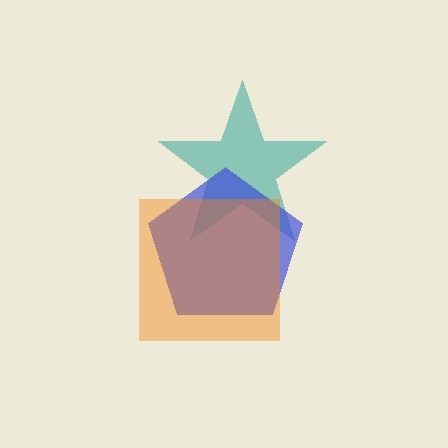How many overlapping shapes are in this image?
There are 3 overlapping shapes in the image.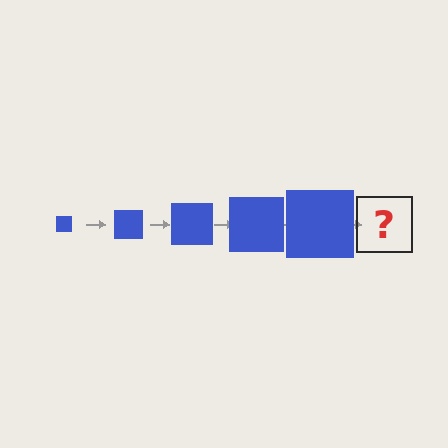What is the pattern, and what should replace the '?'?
The pattern is that the square gets progressively larger each step. The '?' should be a blue square, larger than the previous one.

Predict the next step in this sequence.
The next step is a blue square, larger than the previous one.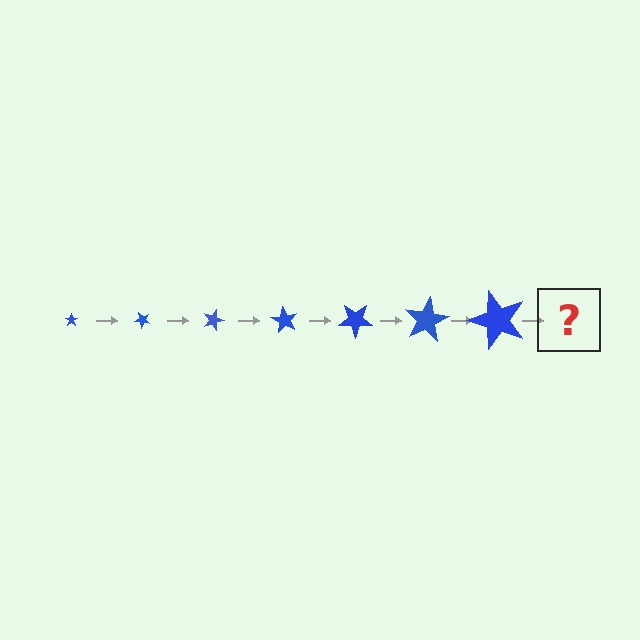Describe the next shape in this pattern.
It should be a star, larger than the previous one and rotated 315 degrees from the start.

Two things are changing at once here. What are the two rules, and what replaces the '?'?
The two rules are that the star grows larger each step and it rotates 45 degrees each step. The '?' should be a star, larger than the previous one and rotated 315 degrees from the start.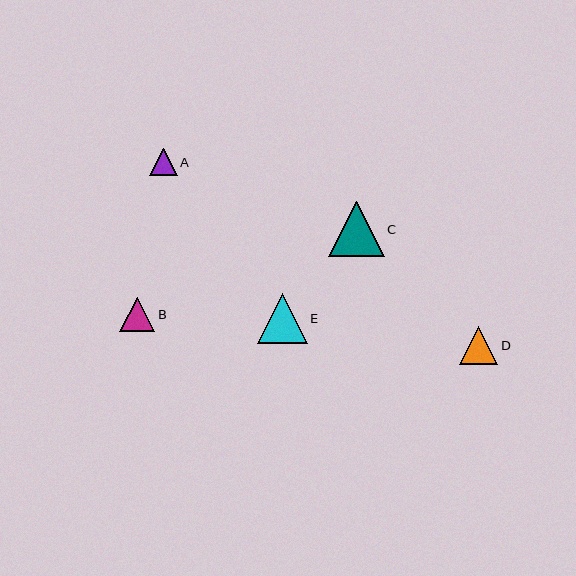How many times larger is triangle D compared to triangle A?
Triangle D is approximately 1.4 times the size of triangle A.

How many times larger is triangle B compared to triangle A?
Triangle B is approximately 1.3 times the size of triangle A.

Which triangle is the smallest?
Triangle A is the smallest with a size of approximately 27 pixels.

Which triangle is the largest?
Triangle C is the largest with a size of approximately 55 pixels.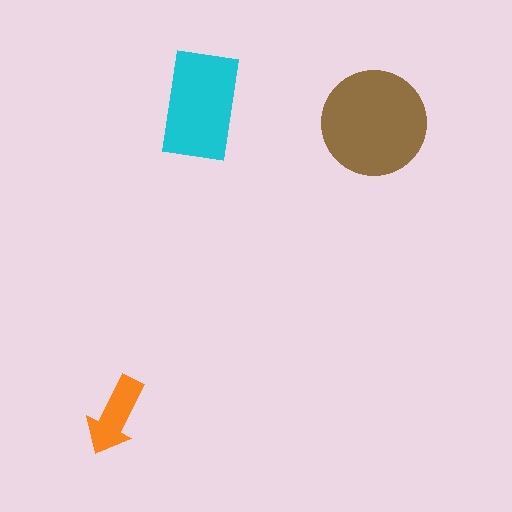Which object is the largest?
The brown circle.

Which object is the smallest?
The orange arrow.